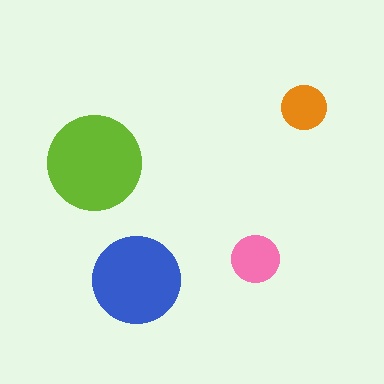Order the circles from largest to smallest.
the lime one, the blue one, the pink one, the orange one.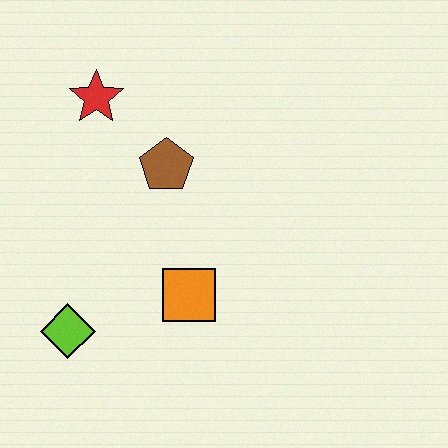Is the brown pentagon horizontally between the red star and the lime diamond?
No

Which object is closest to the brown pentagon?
The red star is closest to the brown pentagon.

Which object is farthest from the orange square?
The red star is farthest from the orange square.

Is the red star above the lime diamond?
Yes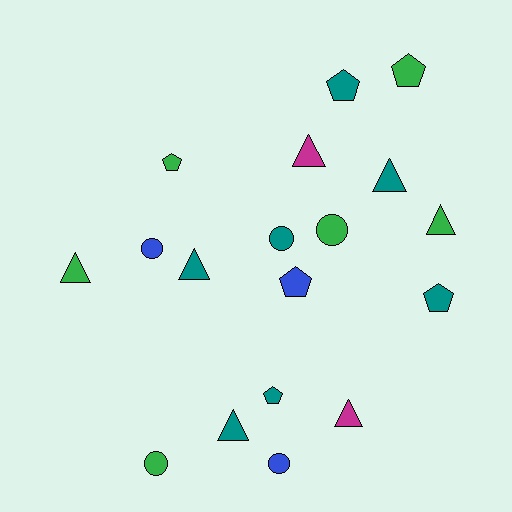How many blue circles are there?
There are 2 blue circles.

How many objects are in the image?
There are 18 objects.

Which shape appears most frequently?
Triangle, with 7 objects.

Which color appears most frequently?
Teal, with 7 objects.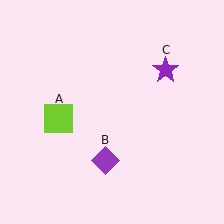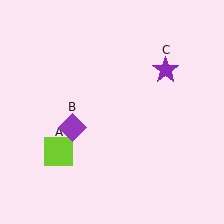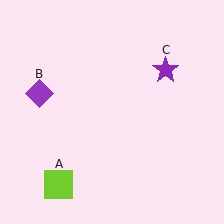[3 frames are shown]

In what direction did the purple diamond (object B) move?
The purple diamond (object B) moved up and to the left.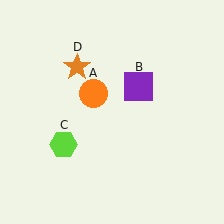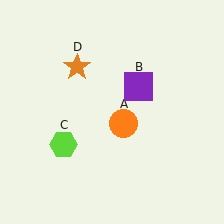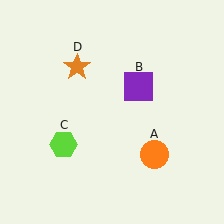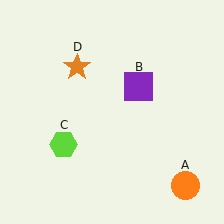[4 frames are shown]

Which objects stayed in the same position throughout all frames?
Purple square (object B) and lime hexagon (object C) and orange star (object D) remained stationary.